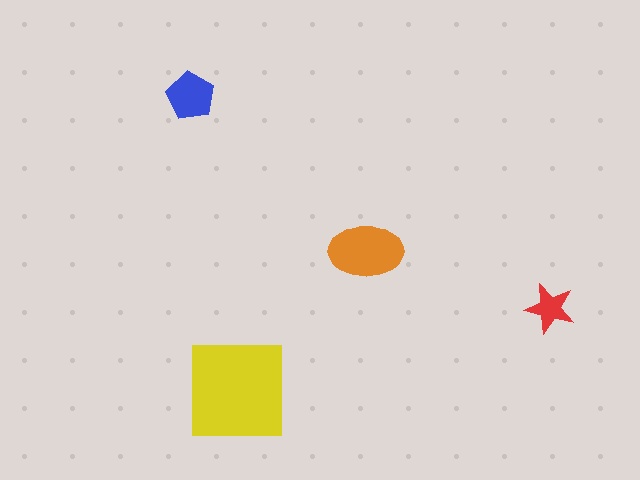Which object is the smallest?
The red star.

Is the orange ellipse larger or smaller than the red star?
Larger.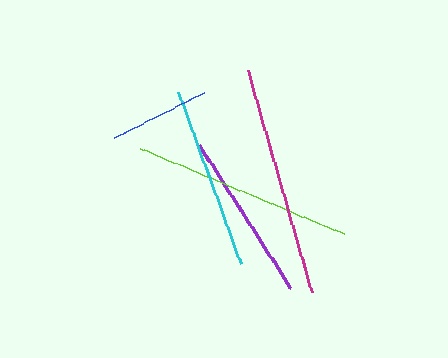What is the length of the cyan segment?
The cyan segment is approximately 182 pixels long.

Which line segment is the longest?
The magenta line is the longest at approximately 231 pixels.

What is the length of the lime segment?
The lime segment is approximately 221 pixels long.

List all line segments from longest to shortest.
From longest to shortest: magenta, lime, cyan, purple, blue.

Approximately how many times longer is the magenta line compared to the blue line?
The magenta line is approximately 2.3 times the length of the blue line.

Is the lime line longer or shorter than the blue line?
The lime line is longer than the blue line.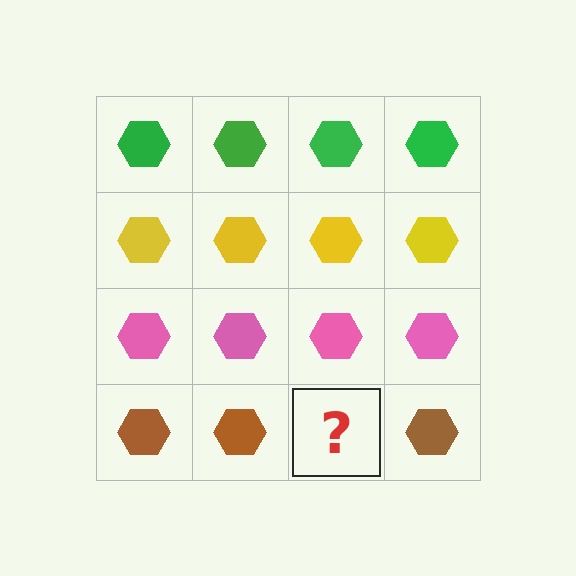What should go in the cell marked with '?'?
The missing cell should contain a brown hexagon.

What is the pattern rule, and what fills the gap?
The rule is that each row has a consistent color. The gap should be filled with a brown hexagon.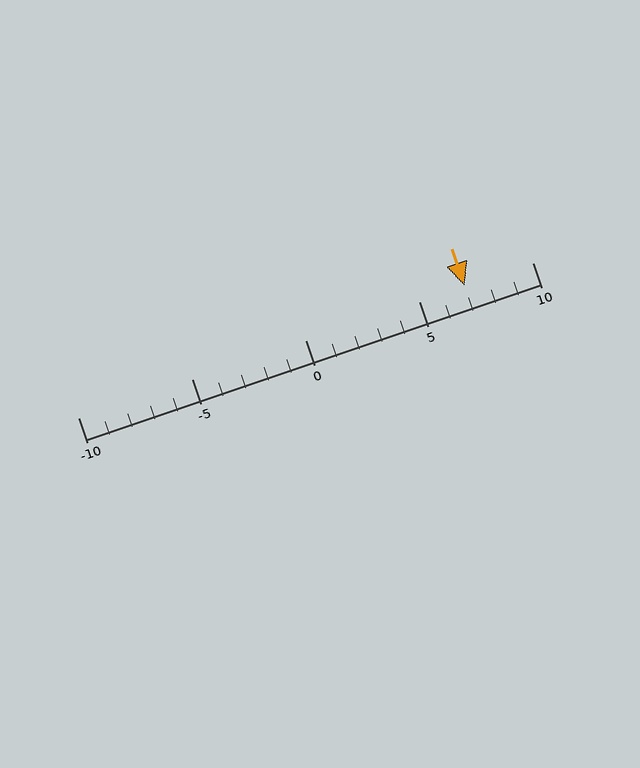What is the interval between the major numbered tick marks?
The major tick marks are spaced 5 units apart.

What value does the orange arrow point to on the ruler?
The orange arrow points to approximately 7.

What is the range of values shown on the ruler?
The ruler shows values from -10 to 10.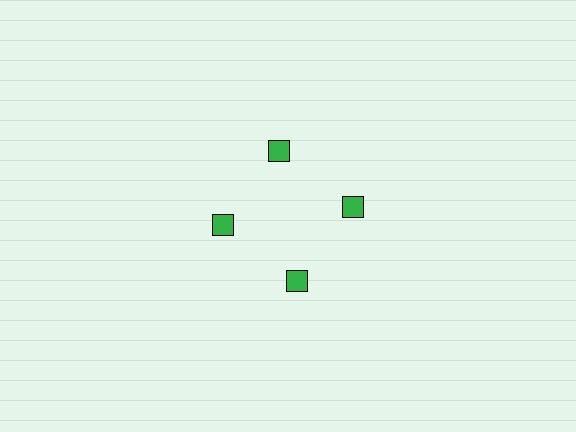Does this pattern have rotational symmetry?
Yes, this pattern has 4-fold rotational symmetry. It looks the same after rotating 90 degrees around the center.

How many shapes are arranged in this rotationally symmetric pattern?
There are 4 shapes, arranged in 4 groups of 1.